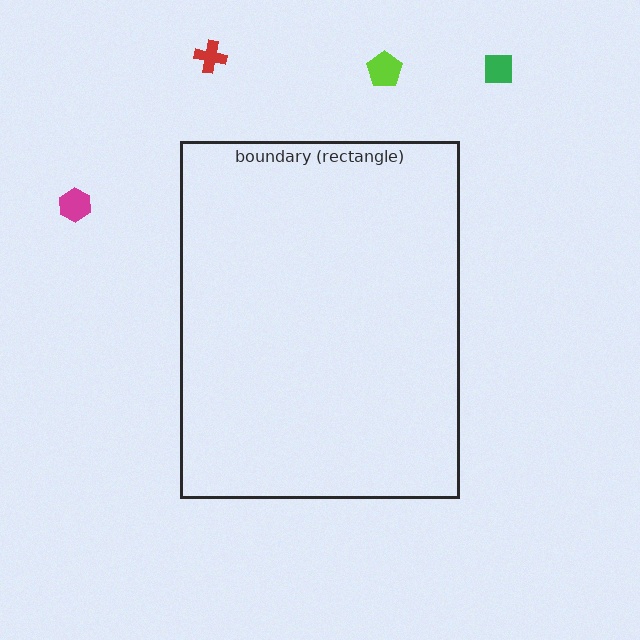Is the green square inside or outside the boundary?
Outside.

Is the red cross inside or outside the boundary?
Outside.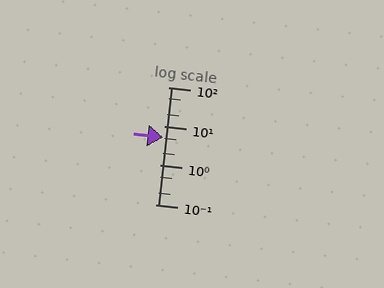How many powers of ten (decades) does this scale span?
The scale spans 3 decades, from 0.1 to 100.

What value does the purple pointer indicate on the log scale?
The pointer indicates approximately 5.2.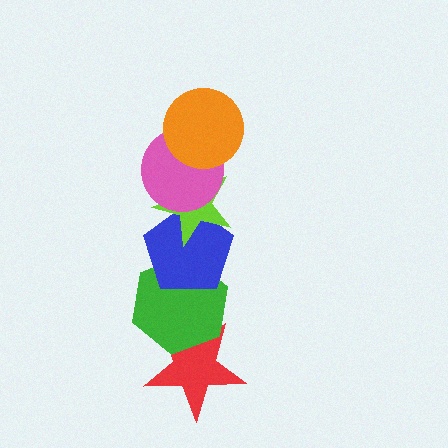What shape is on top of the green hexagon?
The blue pentagon is on top of the green hexagon.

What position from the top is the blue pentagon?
The blue pentagon is 4th from the top.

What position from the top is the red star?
The red star is 6th from the top.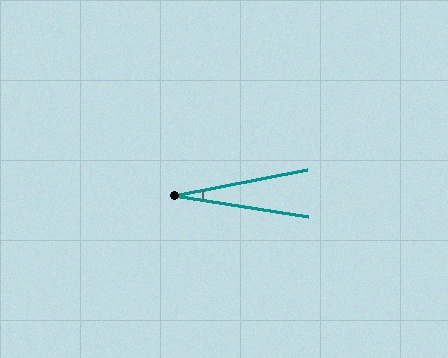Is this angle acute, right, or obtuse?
It is acute.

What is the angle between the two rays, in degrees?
Approximately 20 degrees.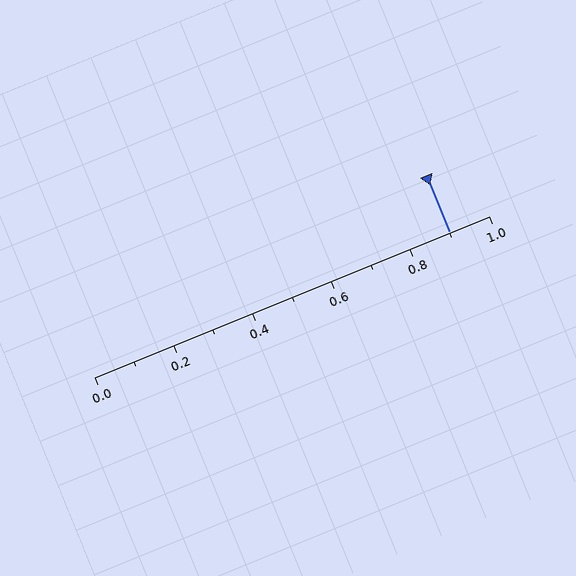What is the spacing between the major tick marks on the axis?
The major ticks are spaced 0.2 apart.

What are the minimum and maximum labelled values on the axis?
The axis runs from 0.0 to 1.0.